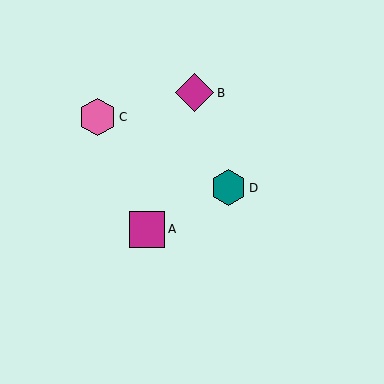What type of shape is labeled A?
Shape A is a magenta square.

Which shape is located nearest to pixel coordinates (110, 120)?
The pink hexagon (labeled C) at (98, 117) is nearest to that location.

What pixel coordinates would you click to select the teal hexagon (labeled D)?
Click at (229, 188) to select the teal hexagon D.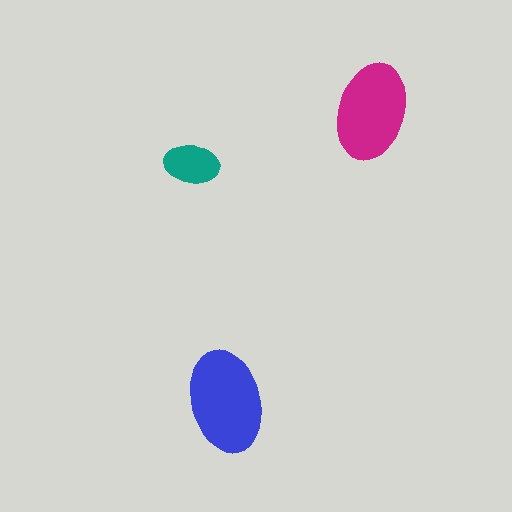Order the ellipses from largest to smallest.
the blue one, the magenta one, the teal one.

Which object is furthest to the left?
The teal ellipse is leftmost.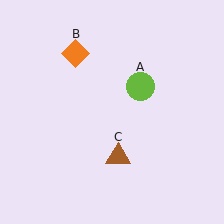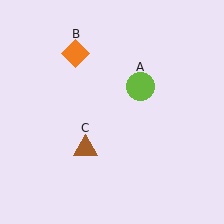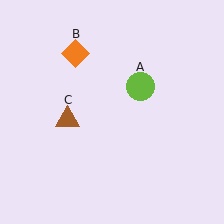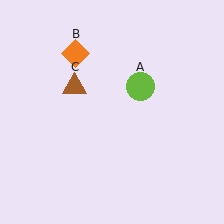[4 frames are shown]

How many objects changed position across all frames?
1 object changed position: brown triangle (object C).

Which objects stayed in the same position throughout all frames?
Lime circle (object A) and orange diamond (object B) remained stationary.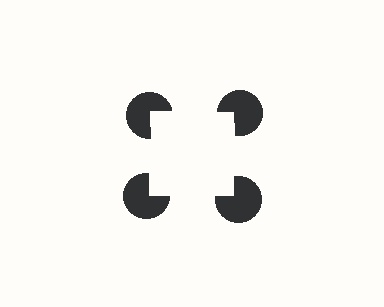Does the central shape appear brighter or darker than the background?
It typically appears slightly brighter than the background, even though no actual brightness change is drawn.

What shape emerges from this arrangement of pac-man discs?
An illusory square — its edges are inferred from the aligned wedge cuts in the pac-man discs, not physically drawn.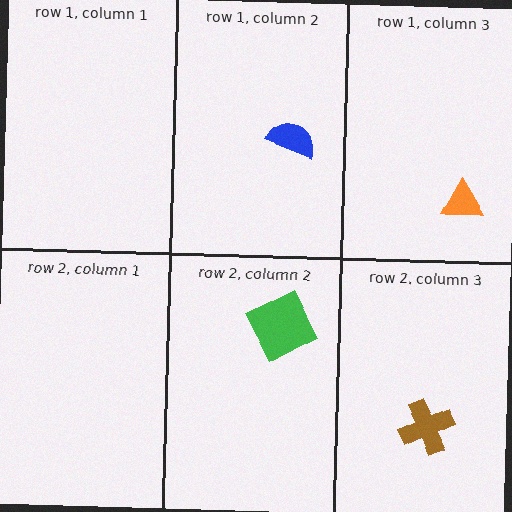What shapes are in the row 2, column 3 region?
The brown cross.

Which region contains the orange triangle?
The row 1, column 3 region.